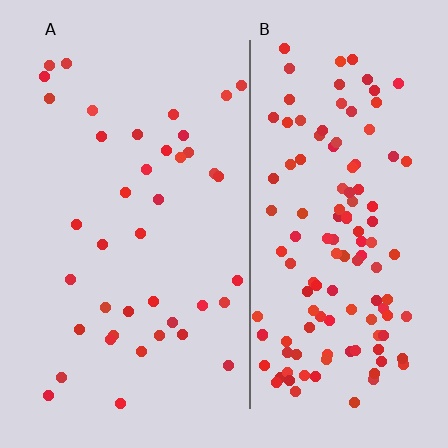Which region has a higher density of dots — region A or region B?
B (the right).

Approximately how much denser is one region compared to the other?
Approximately 3.2× — region B over region A.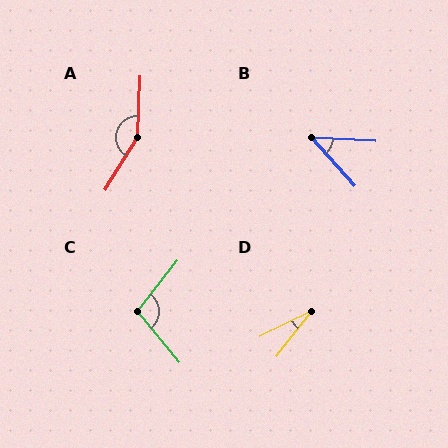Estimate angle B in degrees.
Approximately 44 degrees.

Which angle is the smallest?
D, at approximately 25 degrees.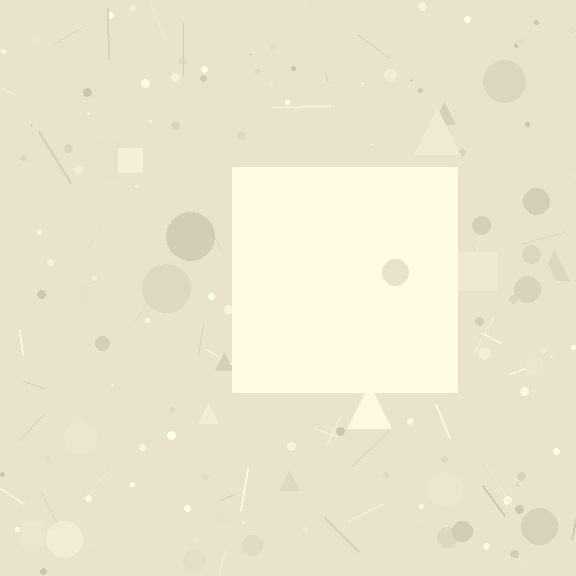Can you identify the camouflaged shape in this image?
The camouflaged shape is a square.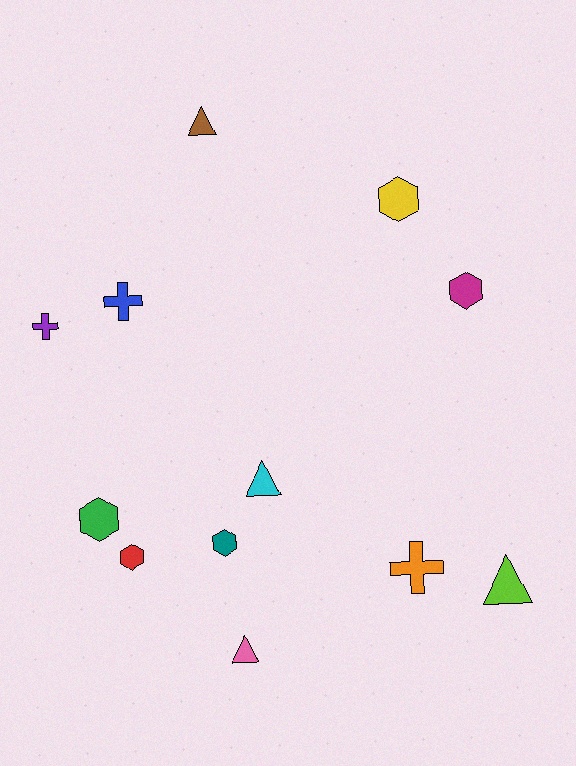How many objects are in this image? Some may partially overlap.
There are 12 objects.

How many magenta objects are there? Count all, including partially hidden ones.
There is 1 magenta object.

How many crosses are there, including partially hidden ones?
There are 3 crosses.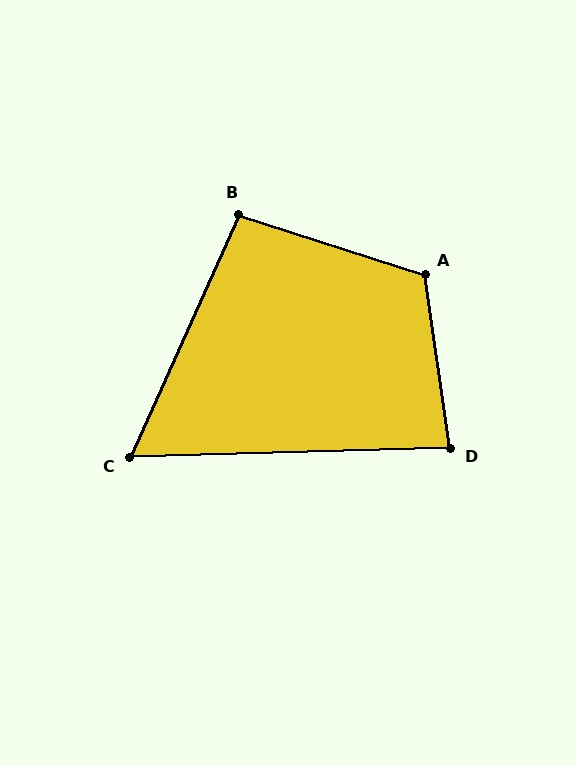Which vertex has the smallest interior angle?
C, at approximately 64 degrees.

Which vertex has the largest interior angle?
A, at approximately 116 degrees.